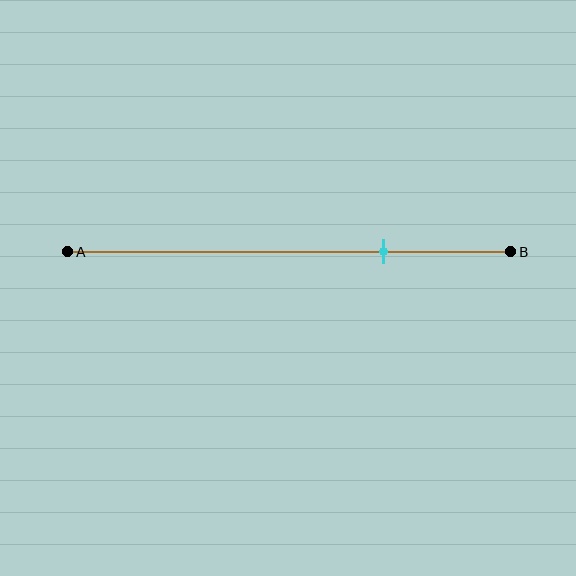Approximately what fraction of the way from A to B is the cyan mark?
The cyan mark is approximately 70% of the way from A to B.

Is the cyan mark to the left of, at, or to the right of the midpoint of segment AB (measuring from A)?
The cyan mark is to the right of the midpoint of segment AB.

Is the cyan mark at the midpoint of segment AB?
No, the mark is at about 70% from A, not at the 50% midpoint.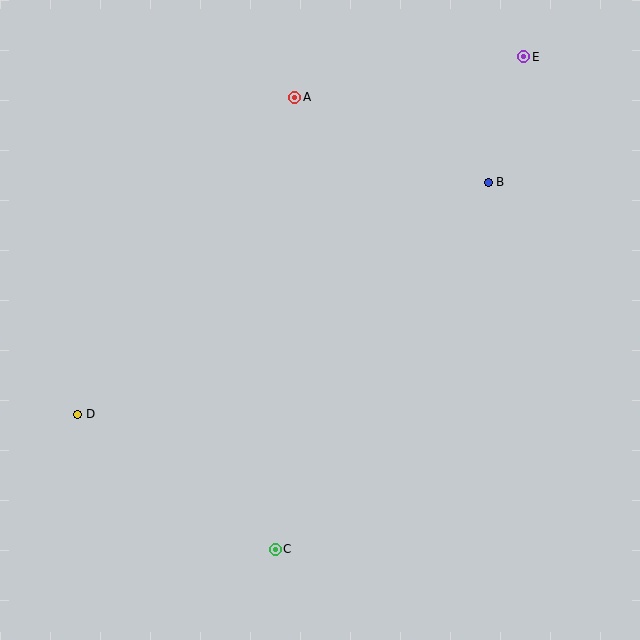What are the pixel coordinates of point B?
Point B is at (488, 182).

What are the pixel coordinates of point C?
Point C is at (275, 549).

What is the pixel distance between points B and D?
The distance between B and D is 471 pixels.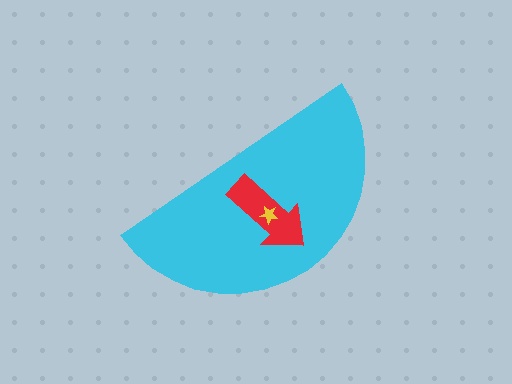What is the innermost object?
The yellow star.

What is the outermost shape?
The cyan semicircle.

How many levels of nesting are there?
3.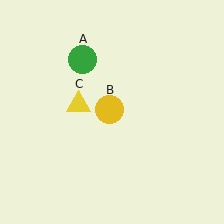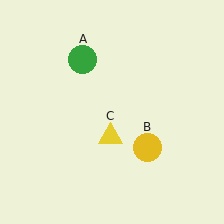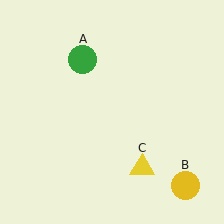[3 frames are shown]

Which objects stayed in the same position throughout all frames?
Green circle (object A) remained stationary.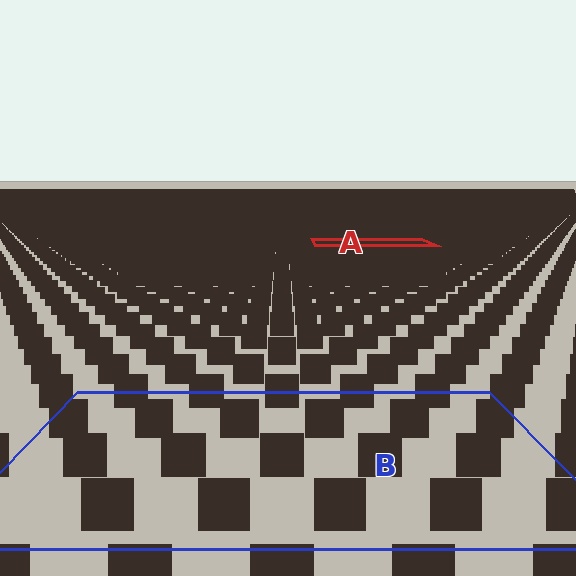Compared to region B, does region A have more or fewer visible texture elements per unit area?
Region A has more texture elements per unit area — they are packed more densely because it is farther away.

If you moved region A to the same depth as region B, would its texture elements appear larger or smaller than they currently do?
They would appear larger. At a closer depth, the same texture elements are projected at a bigger on-screen size.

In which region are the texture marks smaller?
The texture marks are smaller in region A, because it is farther away.